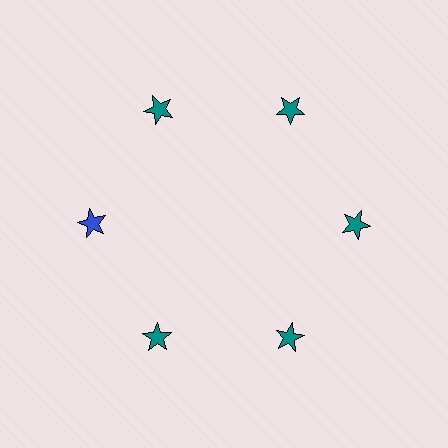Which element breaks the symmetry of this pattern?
The blue star at roughly the 9 o'clock position breaks the symmetry. All other shapes are teal stars.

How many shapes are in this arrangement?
There are 6 shapes arranged in a ring pattern.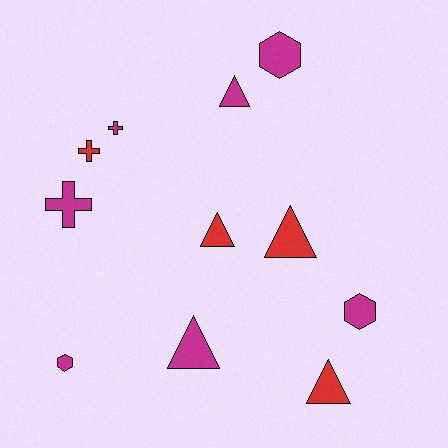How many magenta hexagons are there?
There are 3 magenta hexagons.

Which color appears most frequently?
Magenta, with 7 objects.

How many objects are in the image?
There are 11 objects.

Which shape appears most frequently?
Triangle, with 5 objects.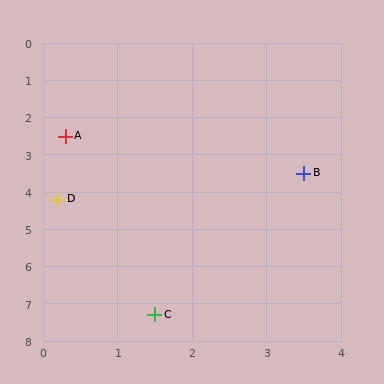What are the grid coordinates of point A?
Point A is at approximately (0.3, 2.5).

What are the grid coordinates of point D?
Point D is at approximately (0.2, 4.2).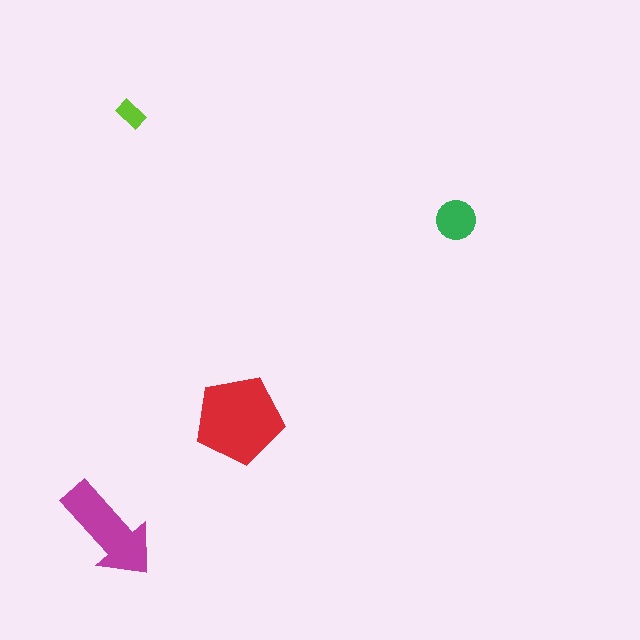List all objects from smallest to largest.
The lime rectangle, the green circle, the magenta arrow, the red pentagon.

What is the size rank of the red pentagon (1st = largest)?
1st.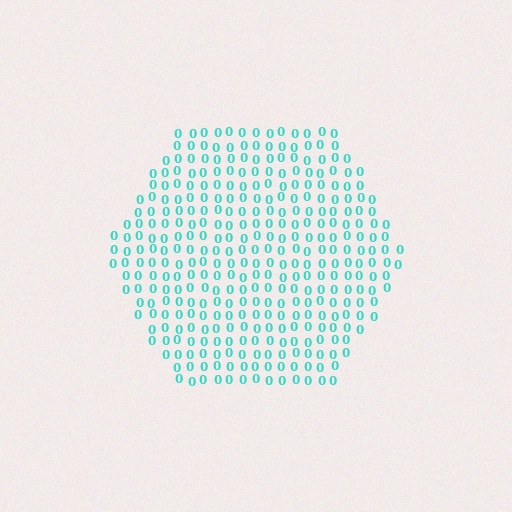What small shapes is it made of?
It is made of small digit 0's.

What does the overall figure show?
The overall figure shows a hexagon.